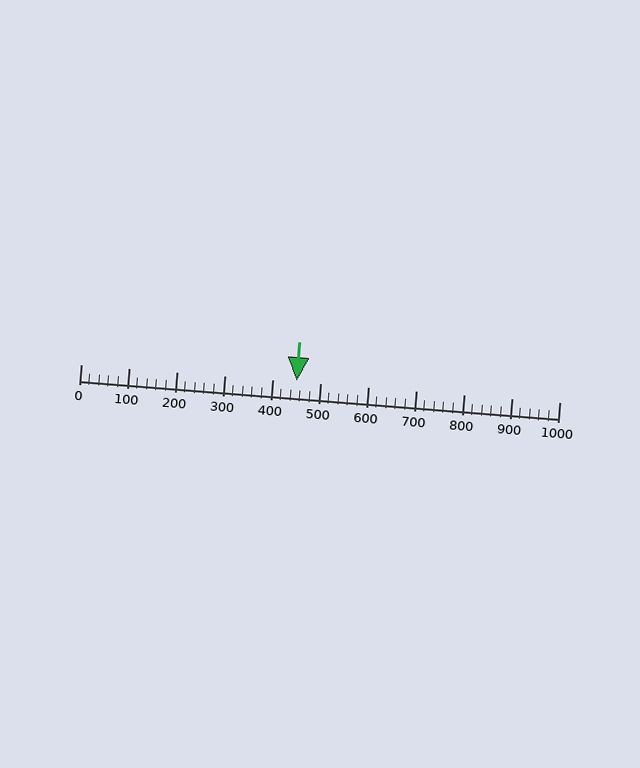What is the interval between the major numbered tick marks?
The major tick marks are spaced 100 units apart.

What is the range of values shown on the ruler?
The ruler shows values from 0 to 1000.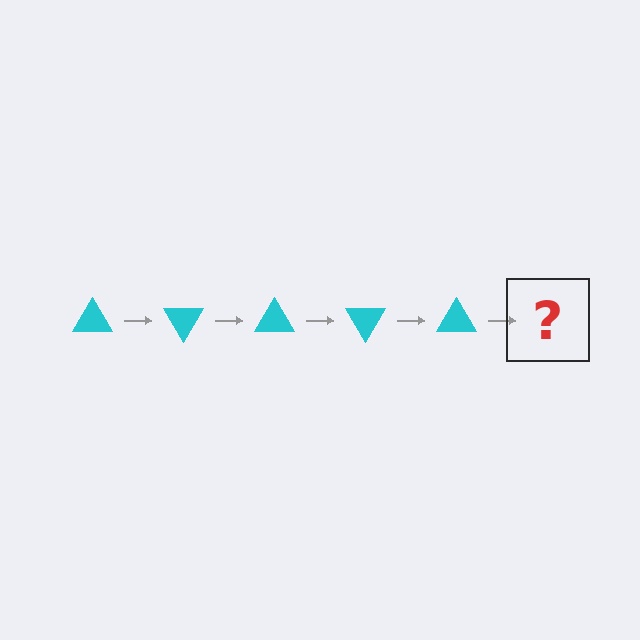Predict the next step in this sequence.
The next step is a cyan triangle rotated 300 degrees.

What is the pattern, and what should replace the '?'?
The pattern is that the triangle rotates 60 degrees each step. The '?' should be a cyan triangle rotated 300 degrees.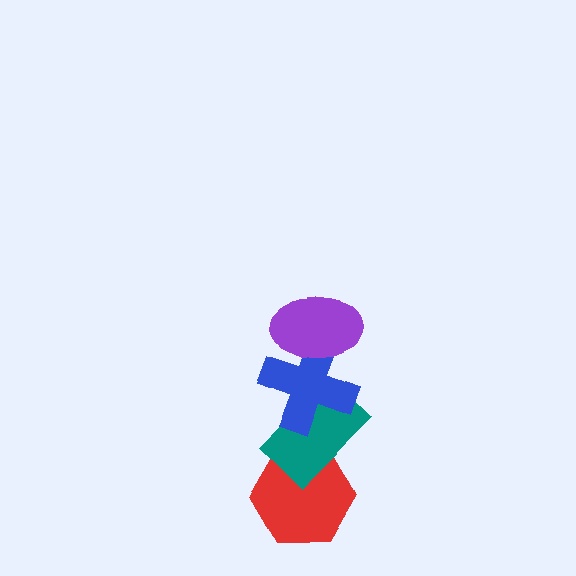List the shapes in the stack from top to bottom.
From top to bottom: the purple ellipse, the blue cross, the teal rectangle, the red hexagon.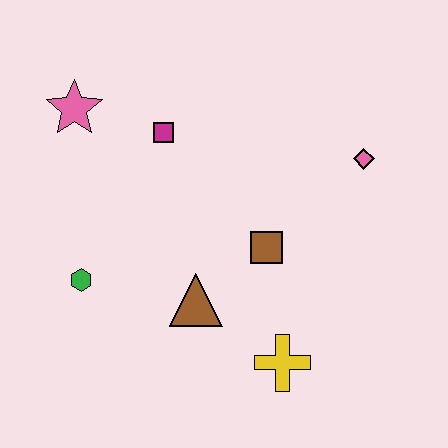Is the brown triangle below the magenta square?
Yes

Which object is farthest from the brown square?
The pink star is farthest from the brown square.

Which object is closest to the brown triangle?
The brown square is closest to the brown triangle.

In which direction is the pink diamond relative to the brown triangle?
The pink diamond is to the right of the brown triangle.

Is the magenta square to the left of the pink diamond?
Yes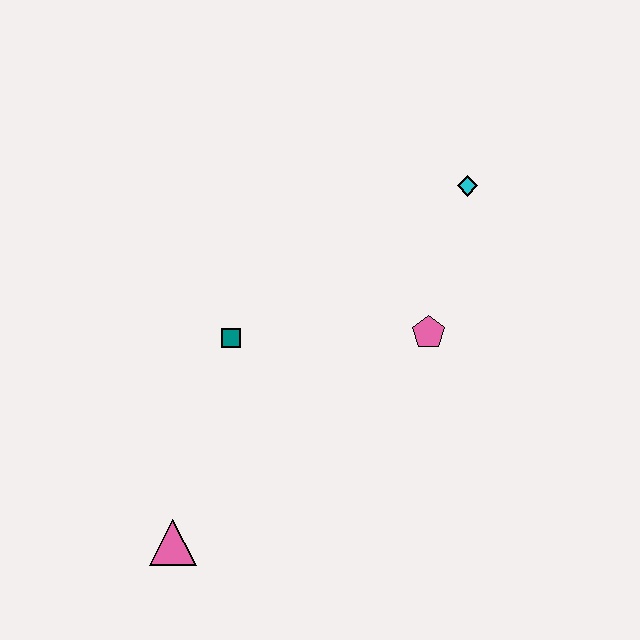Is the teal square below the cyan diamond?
Yes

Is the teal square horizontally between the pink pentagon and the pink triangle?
Yes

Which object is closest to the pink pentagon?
The cyan diamond is closest to the pink pentagon.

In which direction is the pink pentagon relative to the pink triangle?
The pink pentagon is to the right of the pink triangle.